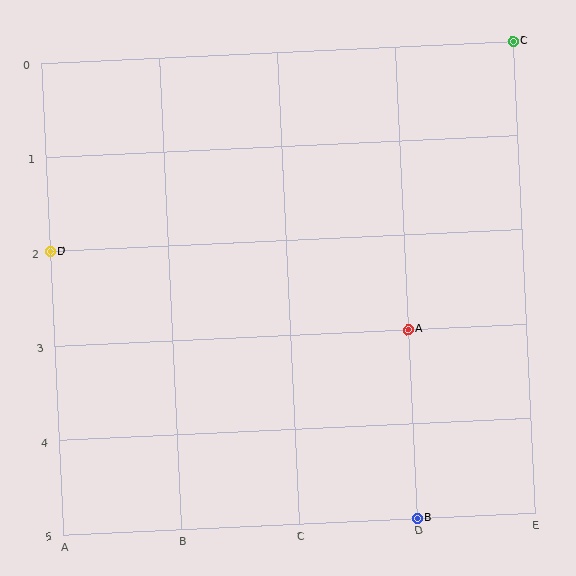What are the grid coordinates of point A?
Point A is at grid coordinates (D, 3).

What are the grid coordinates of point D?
Point D is at grid coordinates (A, 2).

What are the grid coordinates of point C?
Point C is at grid coordinates (E, 0).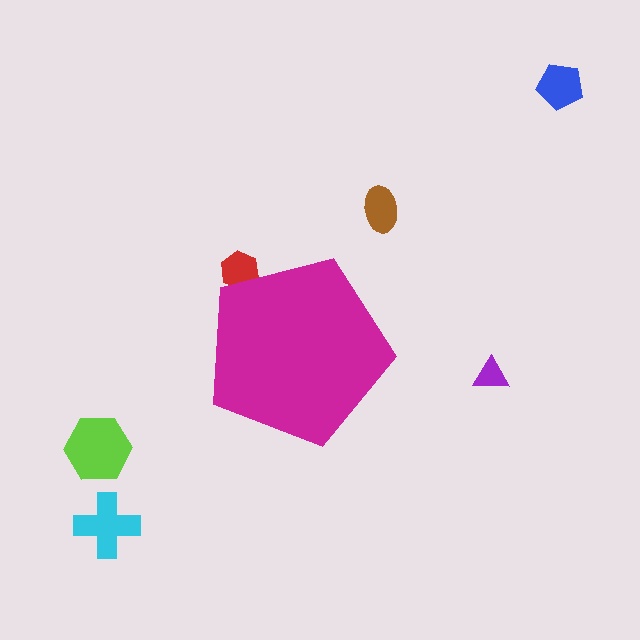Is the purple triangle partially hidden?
No, the purple triangle is fully visible.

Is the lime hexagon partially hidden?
No, the lime hexagon is fully visible.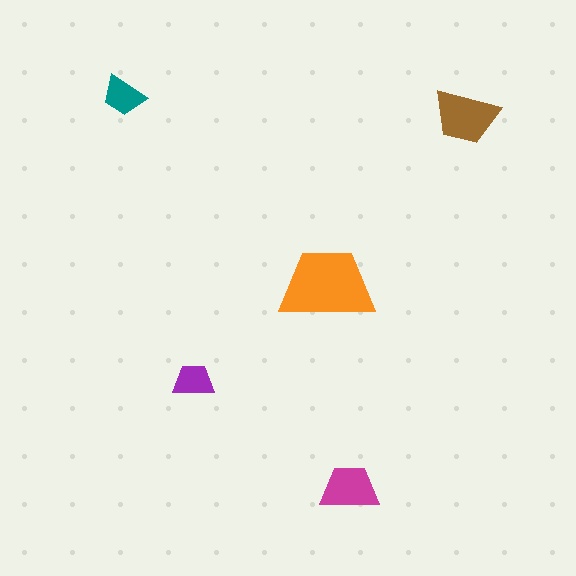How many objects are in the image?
There are 5 objects in the image.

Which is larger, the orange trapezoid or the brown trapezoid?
The orange one.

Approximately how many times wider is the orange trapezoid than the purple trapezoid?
About 2.5 times wider.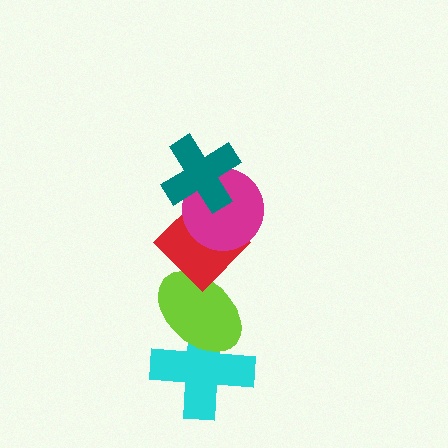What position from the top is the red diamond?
The red diamond is 3rd from the top.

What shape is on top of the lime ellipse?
The red diamond is on top of the lime ellipse.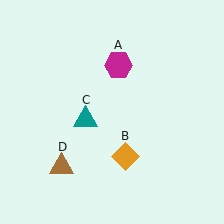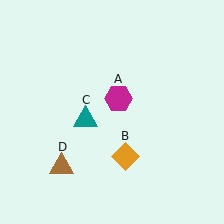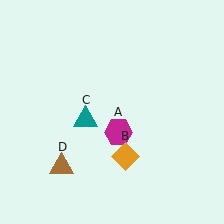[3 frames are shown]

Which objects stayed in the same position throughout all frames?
Orange diamond (object B) and teal triangle (object C) and brown triangle (object D) remained stationary.